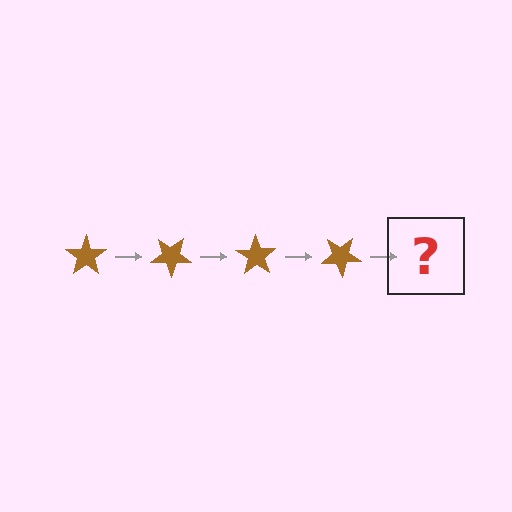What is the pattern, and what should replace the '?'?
The pattern is that the star rotates 35 degrees each step. The '?' should be a brown star rotated 140 degrees.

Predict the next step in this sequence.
The next step is a brown star rotated 140 degrees.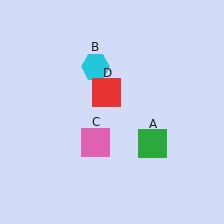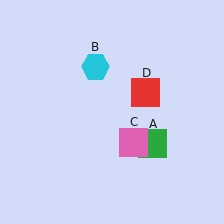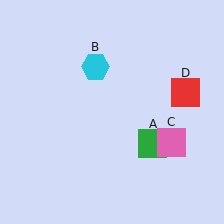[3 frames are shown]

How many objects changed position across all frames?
2 objects changed position: pink square (object C), red square (object D).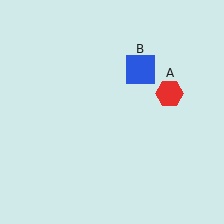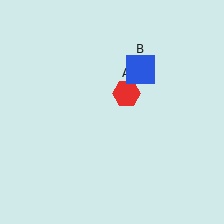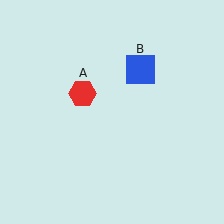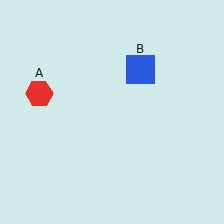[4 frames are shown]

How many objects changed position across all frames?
1 object changed position: red hexagon (object A).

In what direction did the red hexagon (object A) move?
The red hexagon (object A) moved left.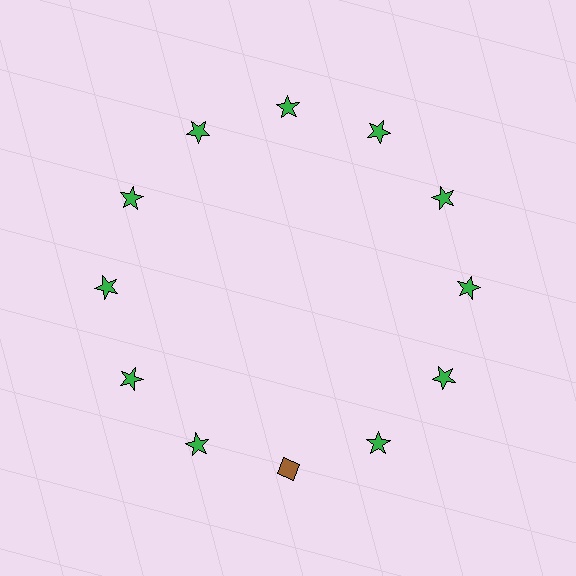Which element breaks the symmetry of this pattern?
The brown diamond at roughly the 6 o'clock position breaks the symmetry. All other shapes are green stars.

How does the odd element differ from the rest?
It differs in both color (brown instead of green) and shape (diamond instead of star).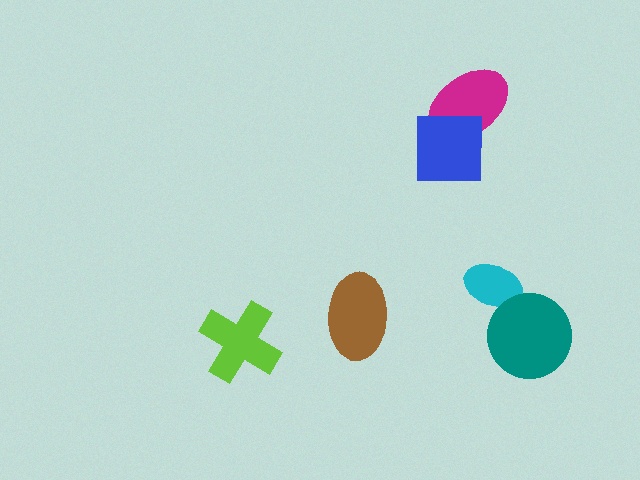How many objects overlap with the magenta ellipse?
1 object overlaps with the magenta ellipse.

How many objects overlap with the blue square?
1 object overlaps with the blue square.